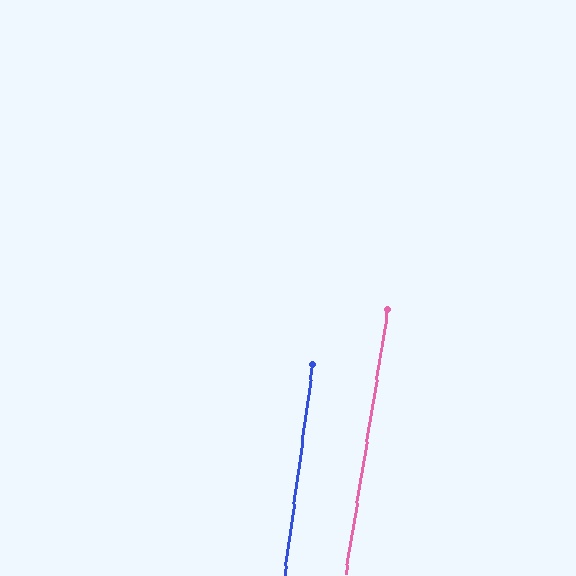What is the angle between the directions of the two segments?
Approximately 2 degrees.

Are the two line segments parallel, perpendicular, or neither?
Parallel — their directions differ by only 1.5°.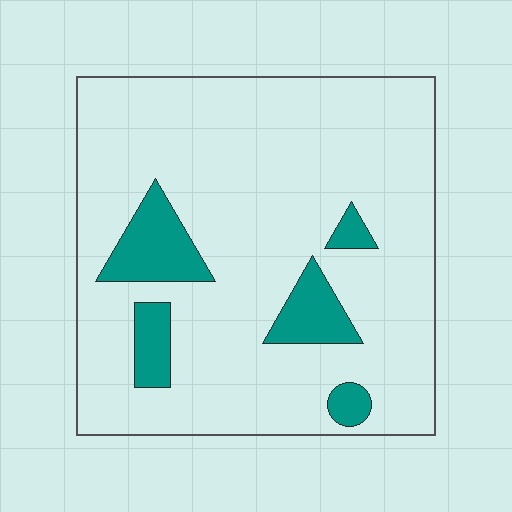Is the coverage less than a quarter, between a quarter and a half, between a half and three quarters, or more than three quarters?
Less than a quarter.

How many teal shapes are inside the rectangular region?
5.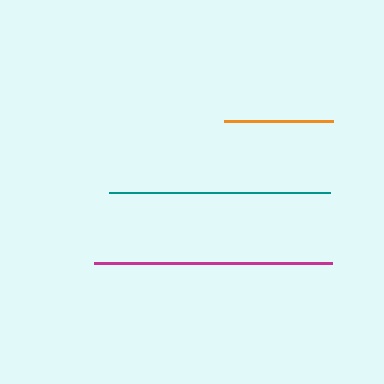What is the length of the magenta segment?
The magenta segment is approximately 238 pixels long.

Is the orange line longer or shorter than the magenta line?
The magenta line is longer than the orange line.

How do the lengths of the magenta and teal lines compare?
The magenta and teal lines are approximately the same length.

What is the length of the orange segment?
The orange segment is approximately 108 pixels long.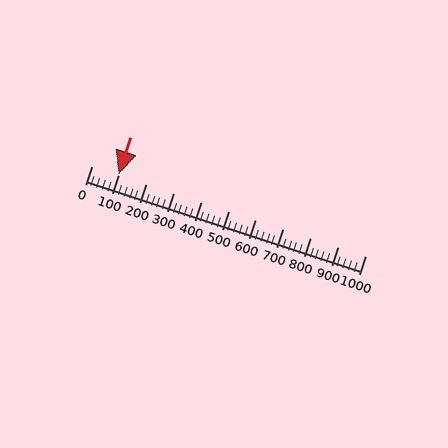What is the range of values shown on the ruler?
The ruler shows values from 0 to 1000.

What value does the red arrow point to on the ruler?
The red arrow points to approximately 100.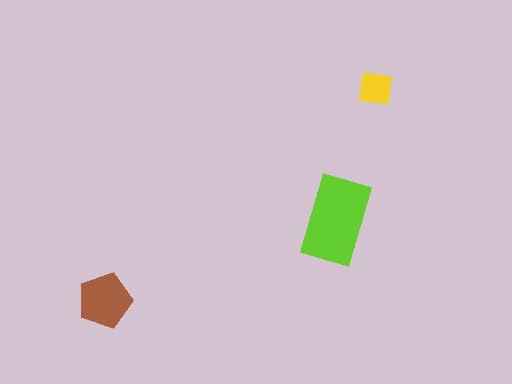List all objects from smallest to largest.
The yellow square, the brown pentagon, the lime rectangle.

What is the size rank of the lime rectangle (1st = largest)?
1st.